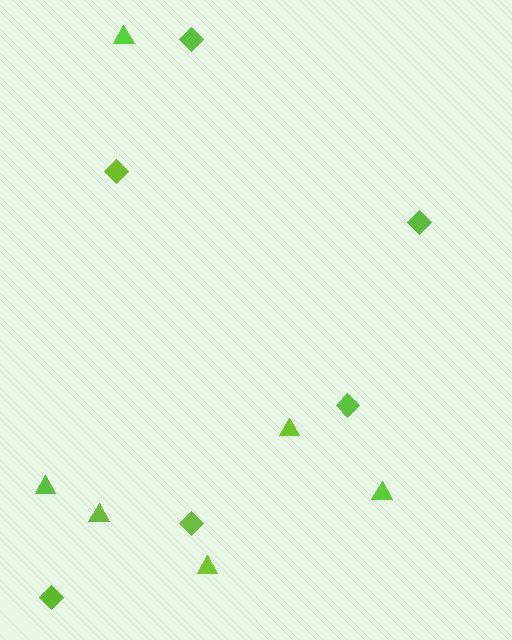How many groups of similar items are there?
There are 2 groups: one group of diamonds (6) and one group of triangles (6).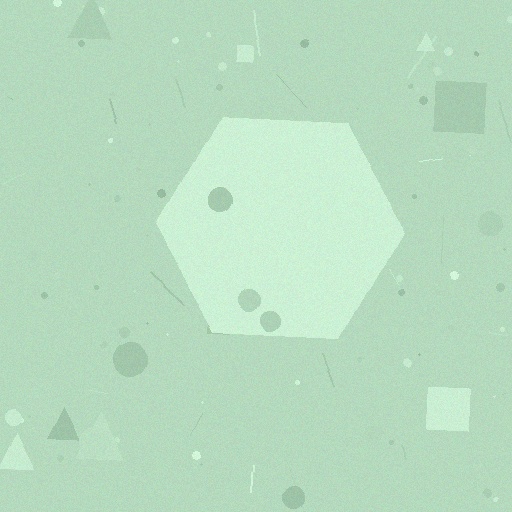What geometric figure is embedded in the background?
A hexagon is embedded in the background.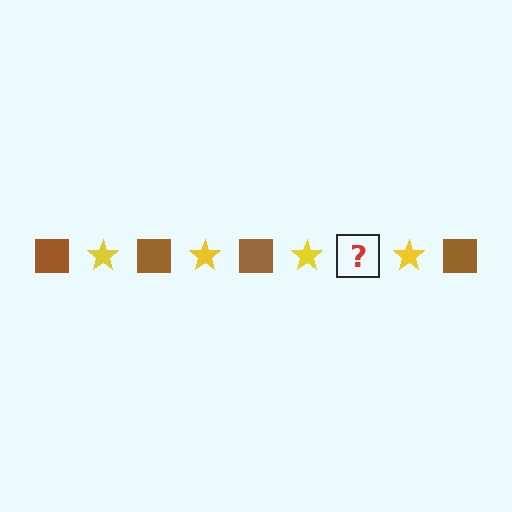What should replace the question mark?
The question mark should be replaced with a brown square.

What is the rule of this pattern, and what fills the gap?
The rule is that the pattern alternates between brown square and yellow star. The gap should be filled with a brown square.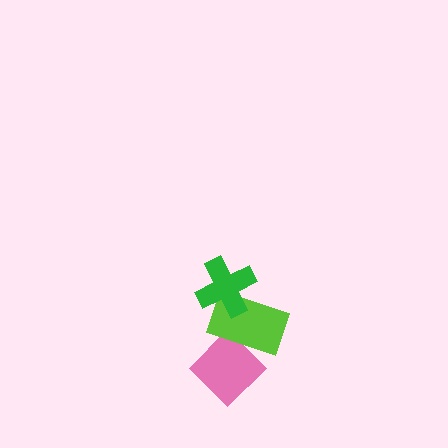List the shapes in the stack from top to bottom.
From top to bottom: the green cross, the lime rectangle, the pink diamond.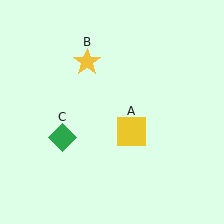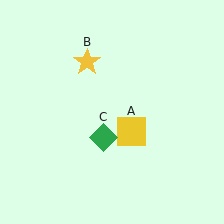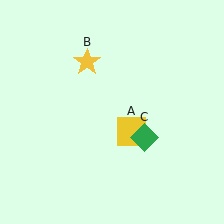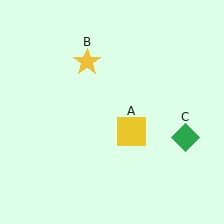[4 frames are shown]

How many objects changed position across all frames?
1 object changed position: green diamond (object C).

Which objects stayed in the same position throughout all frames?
Yellow square (object A) and yellow star (object B) remained stationary.